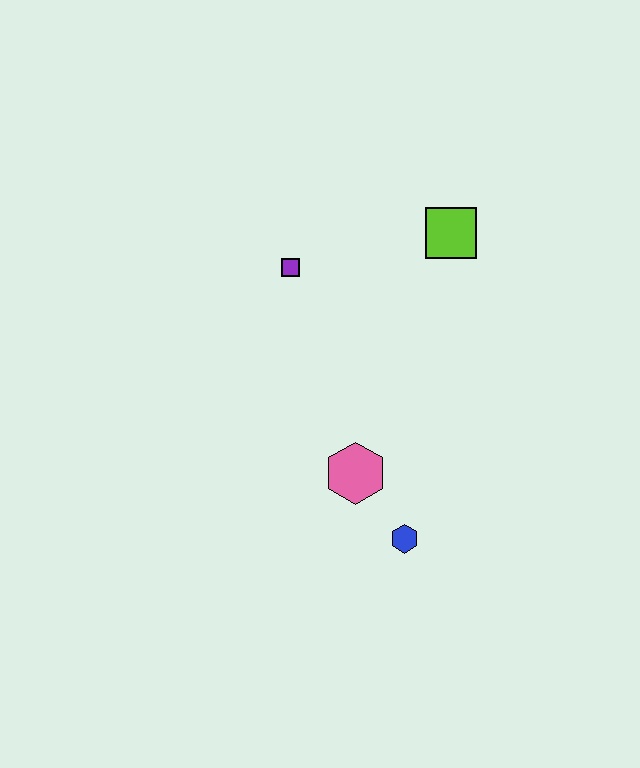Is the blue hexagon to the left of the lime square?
Yes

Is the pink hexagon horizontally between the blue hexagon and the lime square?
No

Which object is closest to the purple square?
The lime square is closest to the purple square.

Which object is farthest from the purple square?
The blue hexagon is farthest from the purple square.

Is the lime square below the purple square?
No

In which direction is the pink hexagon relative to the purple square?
The pink hexagon is below the purple square.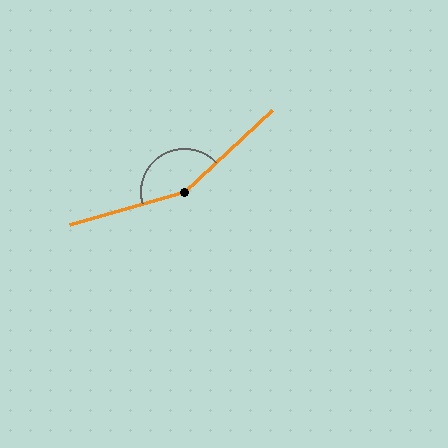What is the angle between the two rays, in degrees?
Approximately 153 degrees.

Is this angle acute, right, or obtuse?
It is obtuse.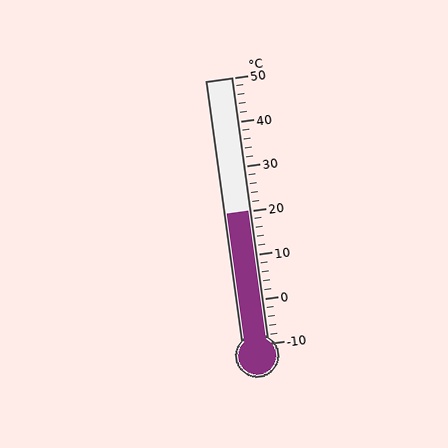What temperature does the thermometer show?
The thermometer shows approximately 20°C.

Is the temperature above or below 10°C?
The temperature is above 10°C.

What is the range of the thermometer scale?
The thermometer scale ranges from -10°C to 50°C.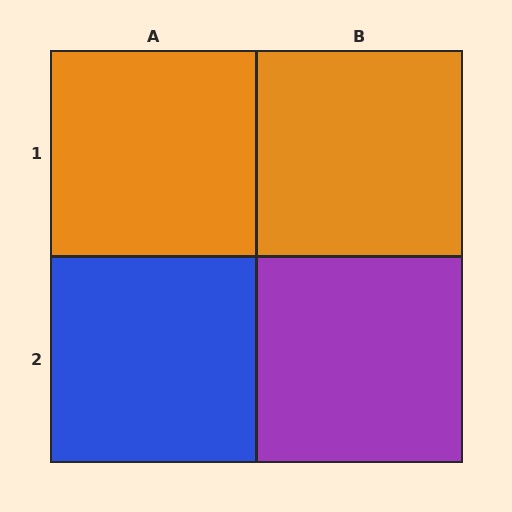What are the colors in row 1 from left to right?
Orange, orange.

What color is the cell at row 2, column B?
Purple.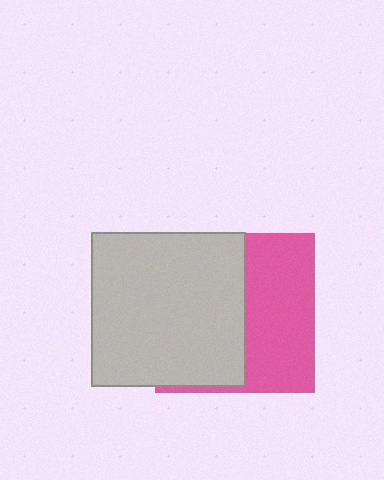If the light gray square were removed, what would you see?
You would see the complete pink square.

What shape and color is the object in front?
The object in front is a light gray square.